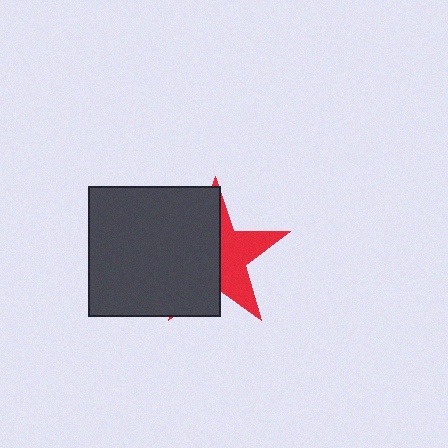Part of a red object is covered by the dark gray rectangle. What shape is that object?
It is a star.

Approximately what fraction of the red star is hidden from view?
Roughly 59% of the red star is hidden behind the dark gray rectangle.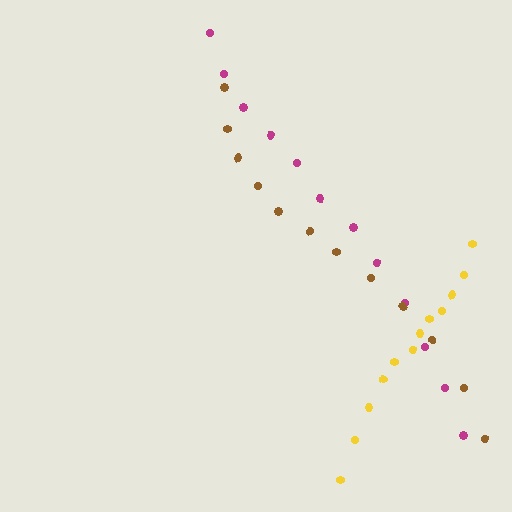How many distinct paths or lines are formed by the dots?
There are 3 distinct paths.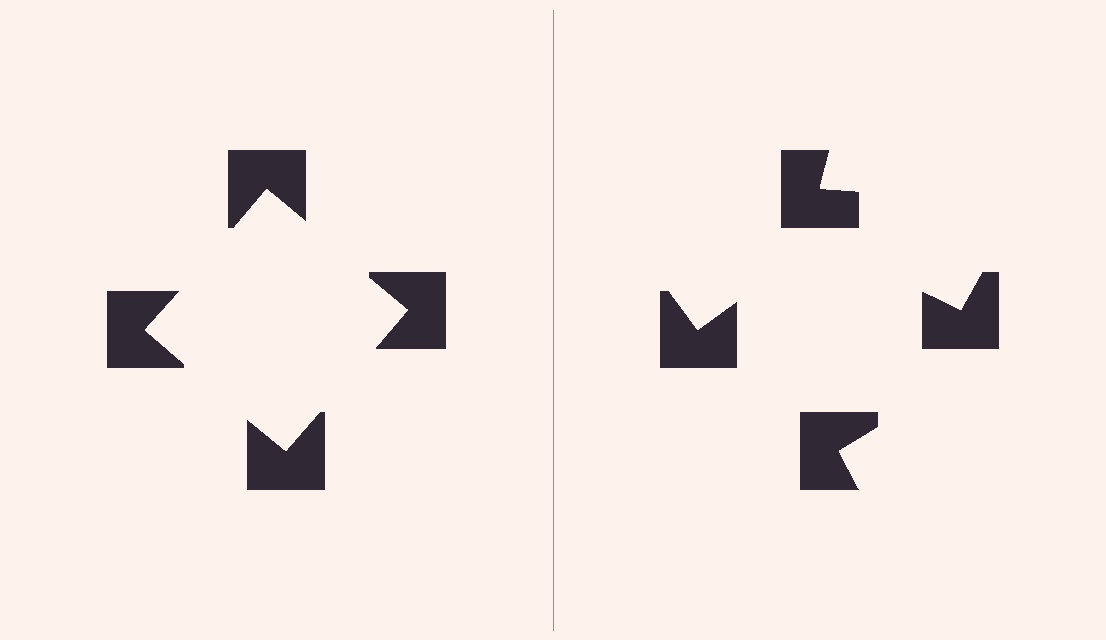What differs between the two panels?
The notched squares are positioned identically on both sides; only the wedge orientations differ. On the left they align to a square; on the right they are misaligned.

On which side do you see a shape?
An illusory square appears on the left side. On the right side the wedge cuts are rotated, so no coherent shape forms.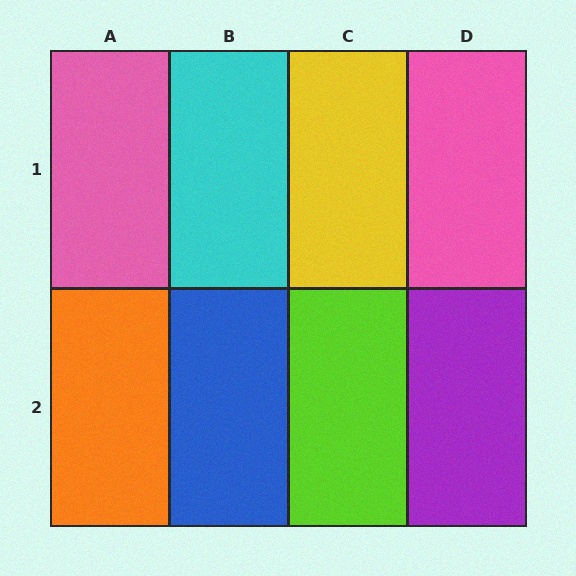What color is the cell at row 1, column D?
Pink.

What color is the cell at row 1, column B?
Cyan.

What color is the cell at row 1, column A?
Pink.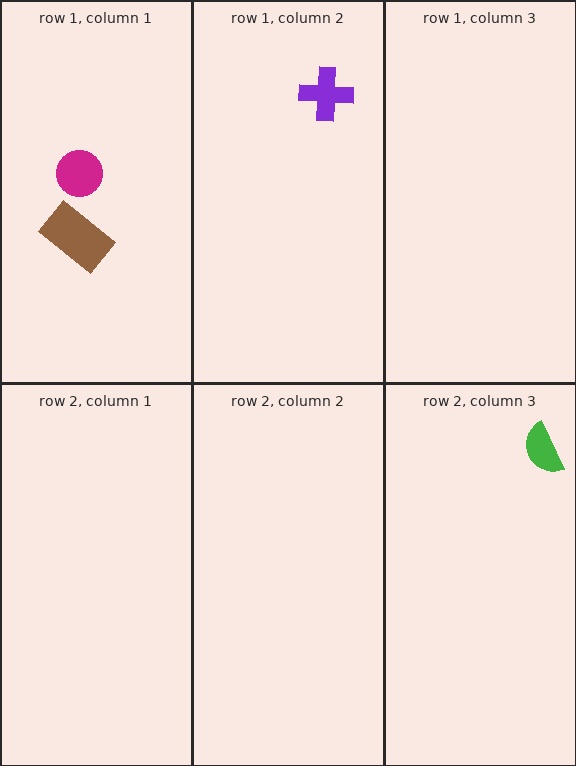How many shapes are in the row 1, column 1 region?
2.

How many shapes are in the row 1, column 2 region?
1.